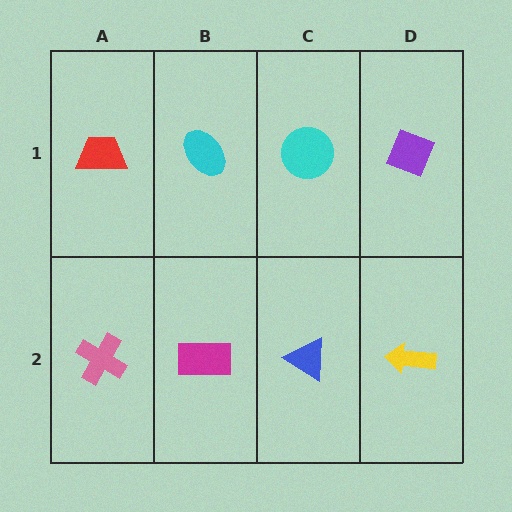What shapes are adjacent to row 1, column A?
A pink cross (row 2, column A), a cyan ellipse (row 1, column B).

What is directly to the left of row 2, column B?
A pink cross.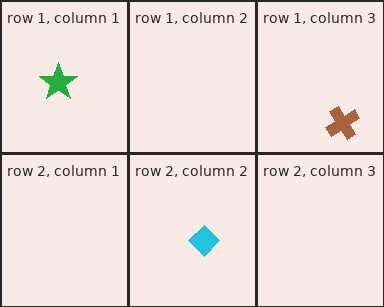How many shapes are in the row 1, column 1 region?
1.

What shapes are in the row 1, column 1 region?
The green star.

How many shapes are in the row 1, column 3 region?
1.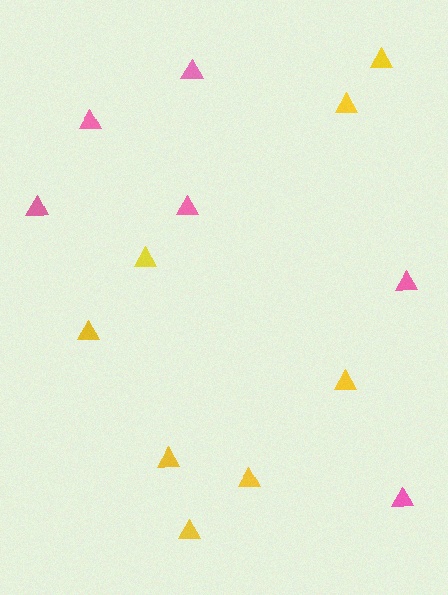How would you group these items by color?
There are 2 groups: one group of yellow triangles (8) and one group of pink triangles (6).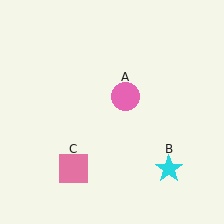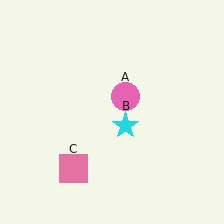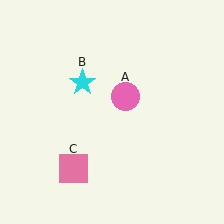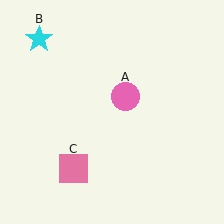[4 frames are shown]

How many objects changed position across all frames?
1 object changed position: cyan star (object B).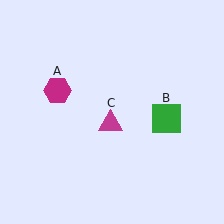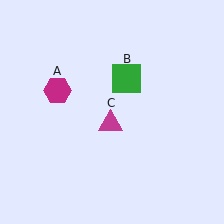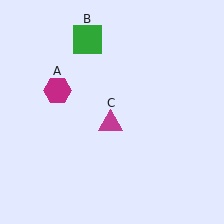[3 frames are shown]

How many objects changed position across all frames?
1 object changed position: green square (object B).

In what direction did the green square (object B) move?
The green square (object B) moved up and to the left.